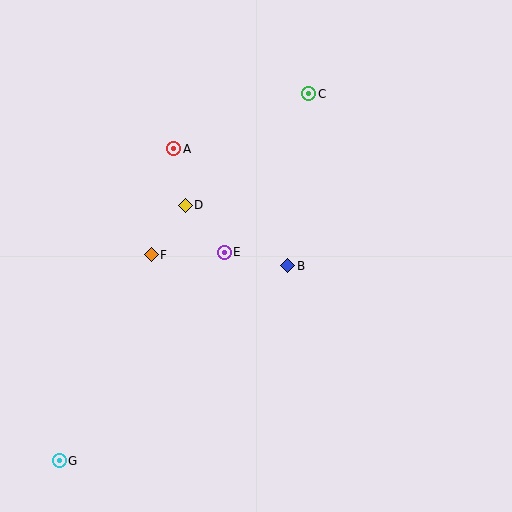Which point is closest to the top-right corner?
Point C is closest to the top-right corner.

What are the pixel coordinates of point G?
Point G is at (59, 461).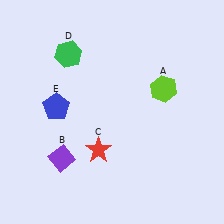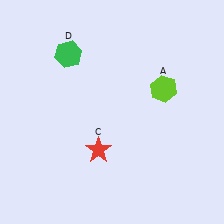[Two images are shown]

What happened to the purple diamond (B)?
The purple diamond (B) was removed in Image 2. It was in the bottom-left area of Image 1.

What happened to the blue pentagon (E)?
The blue pentagon (E) was removed in Image 2. It was in the top-left area of Image 1.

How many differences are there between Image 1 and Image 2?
There are 2 differences between the two images.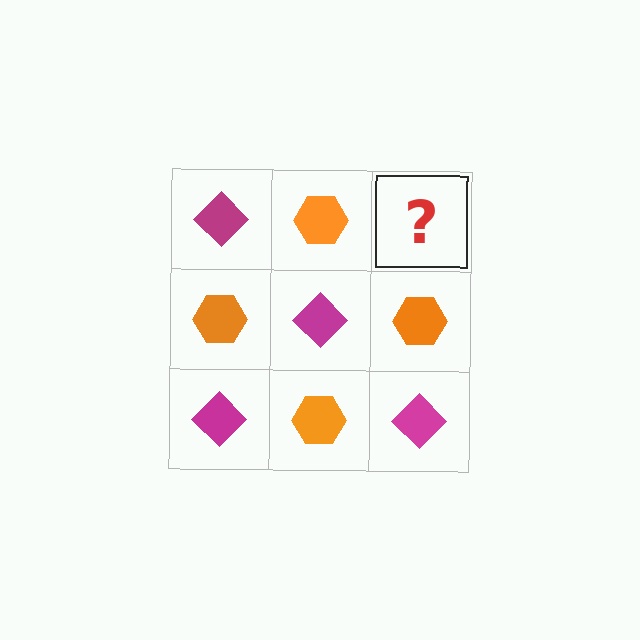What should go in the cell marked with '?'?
The missing cell should contain a magenta diamond.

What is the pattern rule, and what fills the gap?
The rule is that it alternates magenta diamond and orange hexagon in a checkerboard pattern. The gap should be filled with a magenta diamond.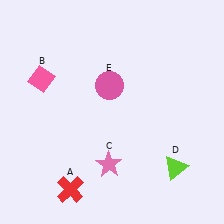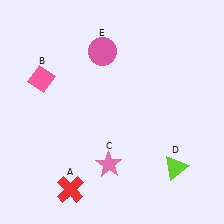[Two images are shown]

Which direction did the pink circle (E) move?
The pink circle (E) moved up.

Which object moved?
The pink circle (E) moved up.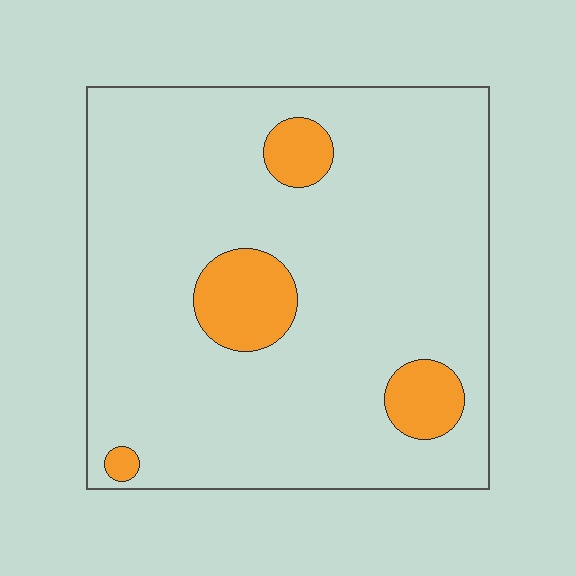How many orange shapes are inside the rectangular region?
4.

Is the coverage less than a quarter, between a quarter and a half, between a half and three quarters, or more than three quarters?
Less than a quarter.